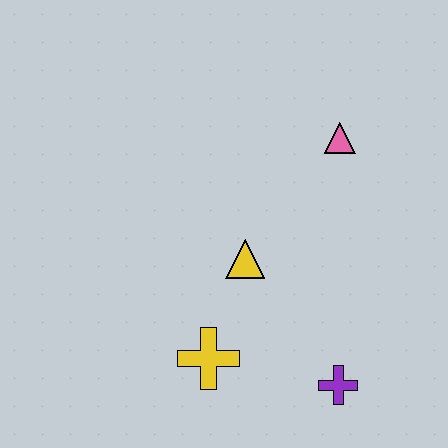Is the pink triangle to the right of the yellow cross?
Yes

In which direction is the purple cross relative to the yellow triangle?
The purple cross is below the yellow triangle.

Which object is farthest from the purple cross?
The pink triangle is farthest from the purple cross.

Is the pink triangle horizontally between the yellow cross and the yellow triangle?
No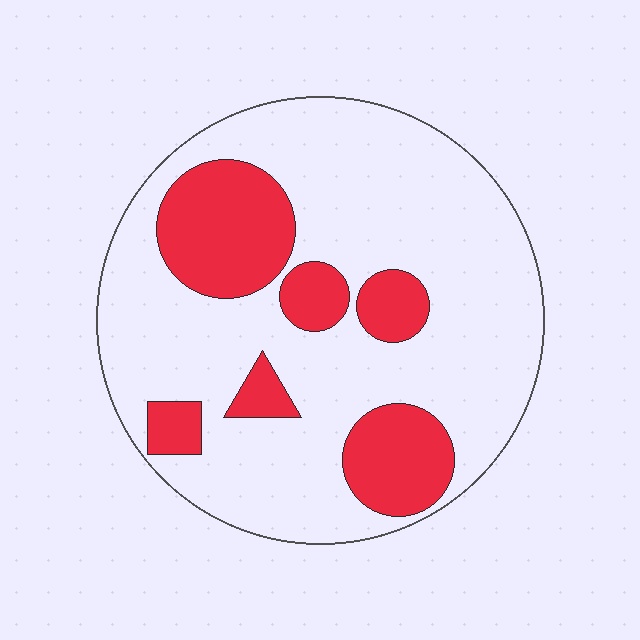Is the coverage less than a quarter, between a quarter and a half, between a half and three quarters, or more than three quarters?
Less than a quarter.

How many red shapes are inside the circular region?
6.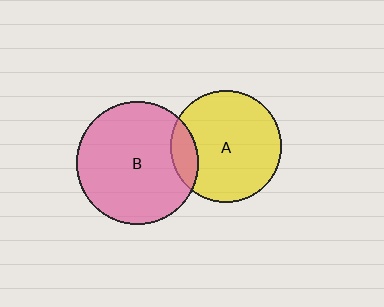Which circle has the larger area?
Circle B (pink).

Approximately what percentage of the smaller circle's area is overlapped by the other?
Approximately 15%.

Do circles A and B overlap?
Yes.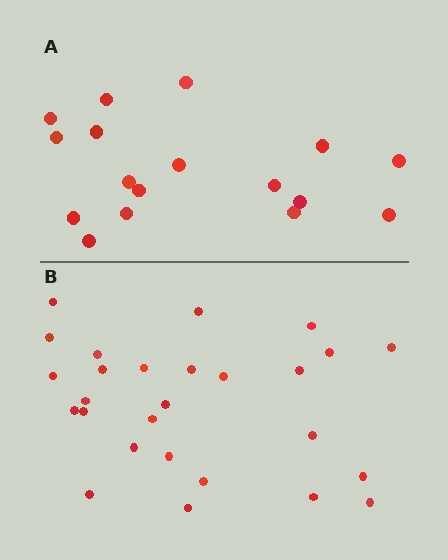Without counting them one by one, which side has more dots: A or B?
Region B (the bottom region) has more dots.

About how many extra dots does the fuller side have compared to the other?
Region B has roughly 10 or so more dots than region A.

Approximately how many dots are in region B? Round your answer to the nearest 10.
About 30 dots. (The exact count is 27, which rounds to 30.)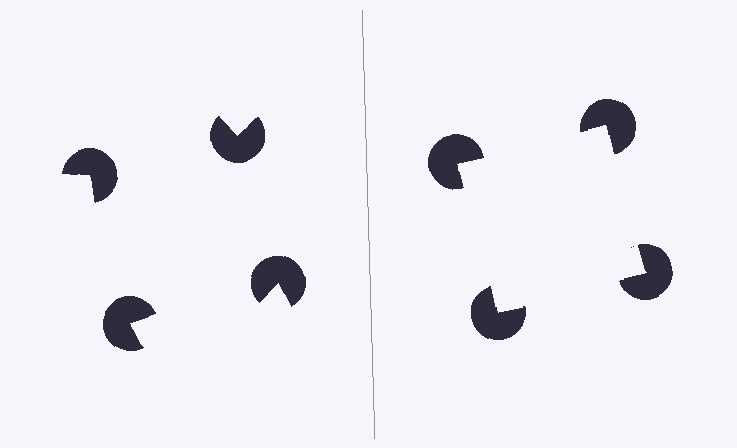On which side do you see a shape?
An illusory square appears on the right side. On the left side the wedge cuts are rotated, so no coherent shape forms.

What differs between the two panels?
The pac-man discs are positioned identically on both sides; only the wedge orientations differ. On the right they align to a square; on the left they are misaligned.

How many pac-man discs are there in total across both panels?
8 — 4 on each side.